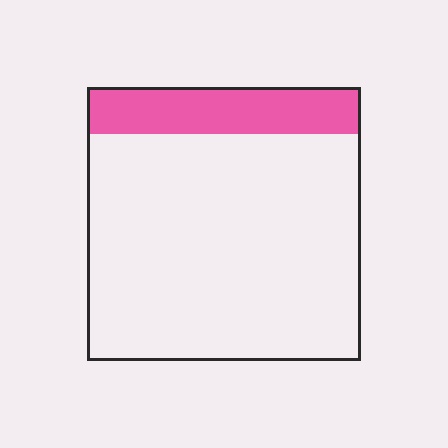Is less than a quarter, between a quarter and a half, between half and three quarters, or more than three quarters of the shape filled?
Less than a quarter.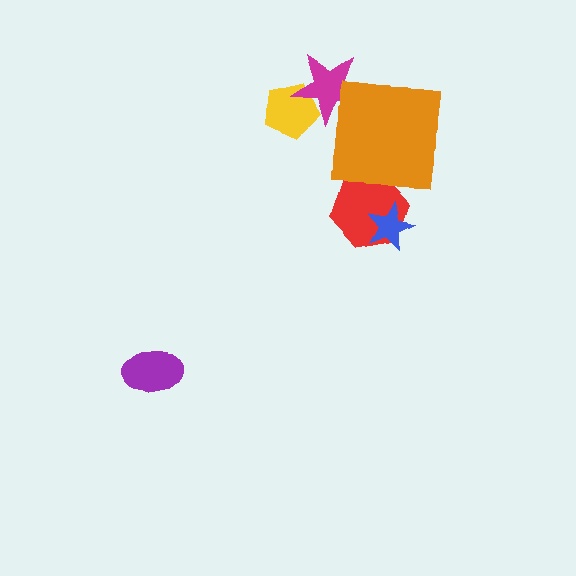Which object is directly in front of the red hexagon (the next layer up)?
The blue star is directly in front of the red hexagon.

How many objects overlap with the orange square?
2 objects overlap with the orange square.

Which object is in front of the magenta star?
The orange square is in front of the magenta star.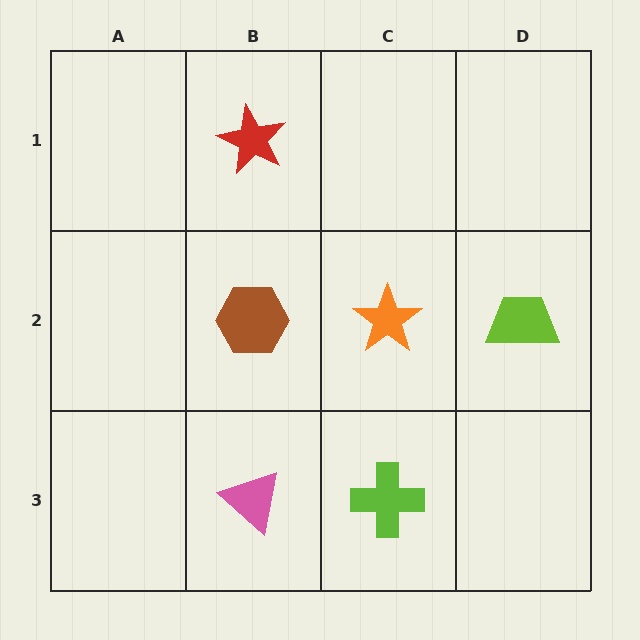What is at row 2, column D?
A lime trapezoid.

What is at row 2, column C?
An orange star.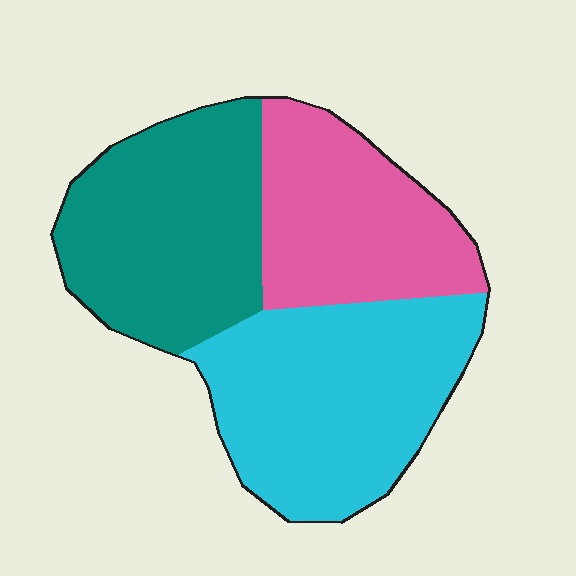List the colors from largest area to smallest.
From largest to smallest: cyan, teal, pink.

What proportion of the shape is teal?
Teal takes up about one third (1/3) of the shape.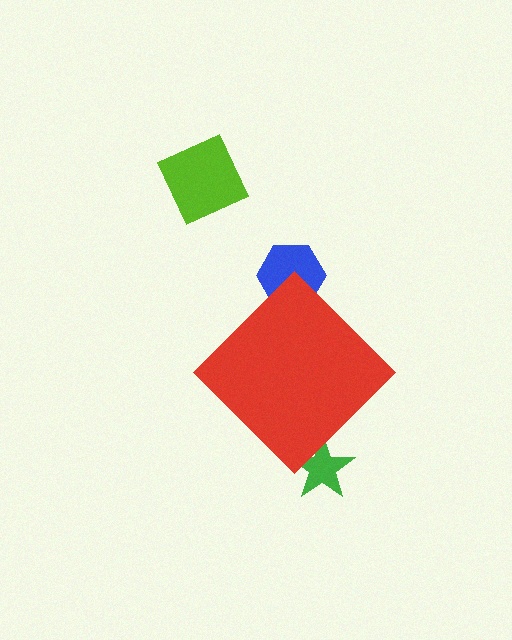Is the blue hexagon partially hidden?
Yes, the blue hexagon is partially hidden behind the red diamond.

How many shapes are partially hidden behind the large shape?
2 shapes are partially hidden.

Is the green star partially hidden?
Yes, the green star is partially hidden behind the red diamond.